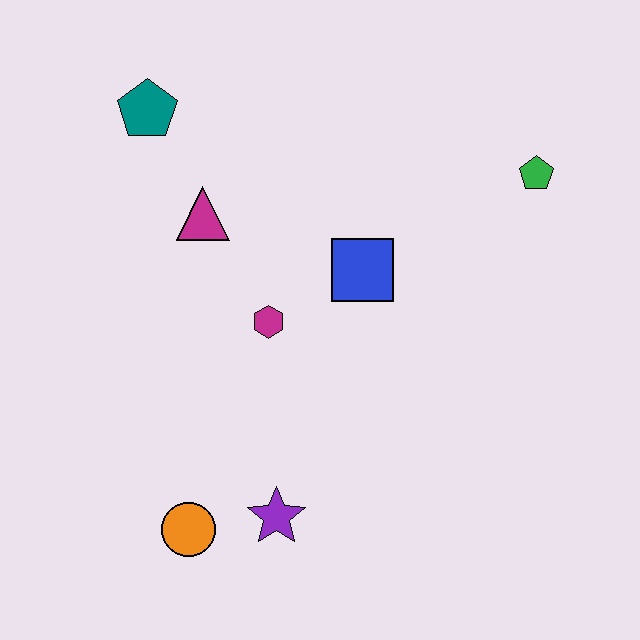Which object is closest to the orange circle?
The purple star is closest to the orange circle.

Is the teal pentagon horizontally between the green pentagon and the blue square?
No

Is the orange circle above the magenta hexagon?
No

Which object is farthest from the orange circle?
The green pentagon is farthest from the orange circle.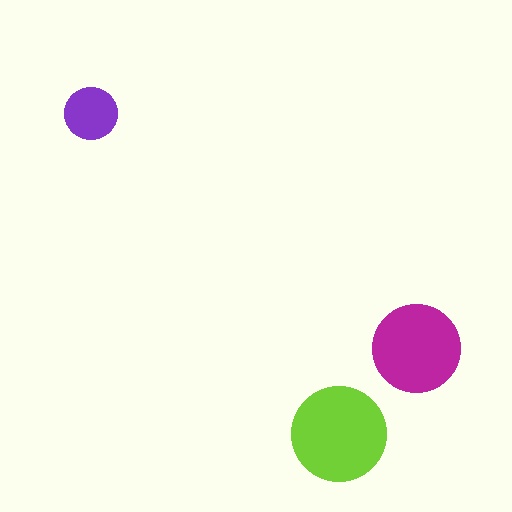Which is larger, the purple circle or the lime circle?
The lime one.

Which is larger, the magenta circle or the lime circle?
The lime one.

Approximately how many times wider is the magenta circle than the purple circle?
About 1.5 times wider.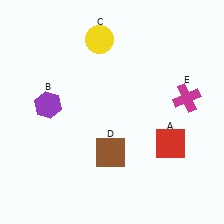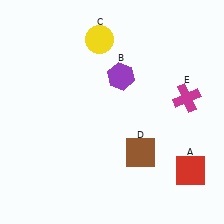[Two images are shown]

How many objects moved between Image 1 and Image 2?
3 objects moved between the two images.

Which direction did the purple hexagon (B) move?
The purple hexagon (B) moved right.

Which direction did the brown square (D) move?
The brown square (D) moved right.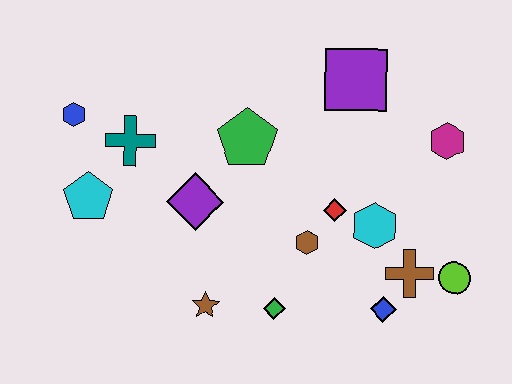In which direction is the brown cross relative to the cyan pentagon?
The brown cross is to the right of the cyan pentagon.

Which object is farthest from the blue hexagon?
The lime circle is farthest from the blue hexagon.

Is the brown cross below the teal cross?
Yes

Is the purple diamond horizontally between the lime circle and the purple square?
No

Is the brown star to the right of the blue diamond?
No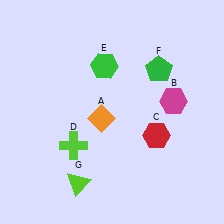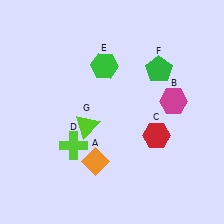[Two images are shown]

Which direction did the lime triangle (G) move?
The lime triangle (G) moved up.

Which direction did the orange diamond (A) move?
The orange diamond (A) moved down.